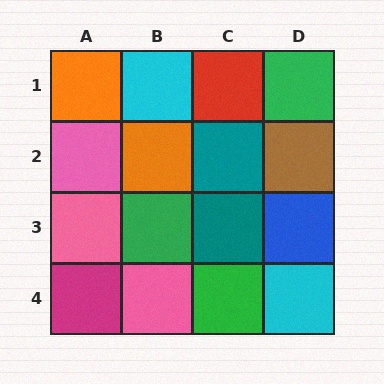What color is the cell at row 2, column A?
Pink.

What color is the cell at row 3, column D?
Blue.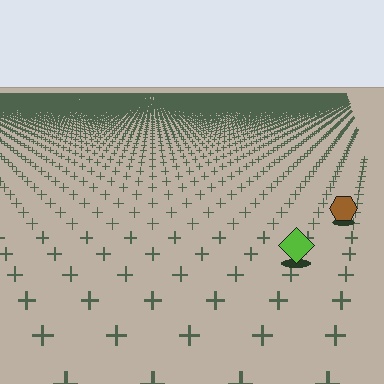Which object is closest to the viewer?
The lime diamond is closest. The texture marks near it are larger and more spread out.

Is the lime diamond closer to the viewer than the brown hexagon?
Yes. The lime diamond is closer — you can tell from the texture gradient: the ground texture is coarser near it.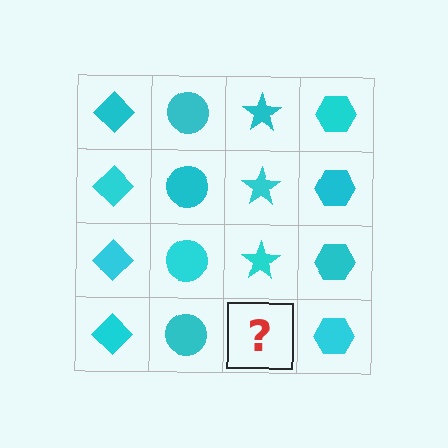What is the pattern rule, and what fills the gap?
The rule is that each column has a consistent shape. The gap should be filled with a cyan star.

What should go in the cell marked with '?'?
The missing cell should contain a cyan star.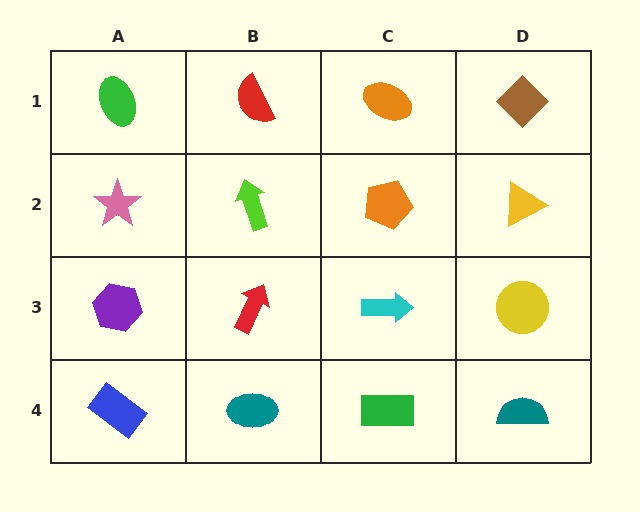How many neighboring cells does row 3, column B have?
4.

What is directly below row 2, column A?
A purple hexagon.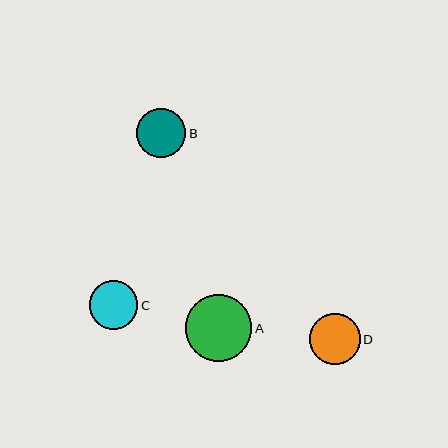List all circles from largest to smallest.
From largest to smallest: A, D, B, C.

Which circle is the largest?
Circle A is the largest with a size of approximately 67 pixels.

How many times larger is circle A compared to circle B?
Circle A is approximately 1.3 times the size of circle B.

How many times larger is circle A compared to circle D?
Circle A is approximately 1.3 times the size of circle D.